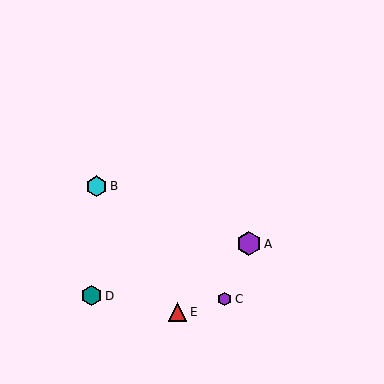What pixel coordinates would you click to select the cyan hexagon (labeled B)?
Click at (96, 186) to select the cyan hexagon B.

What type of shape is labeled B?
Shape B is a cyan hexagon.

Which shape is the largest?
The purple hexagon (labeled A) is the largest.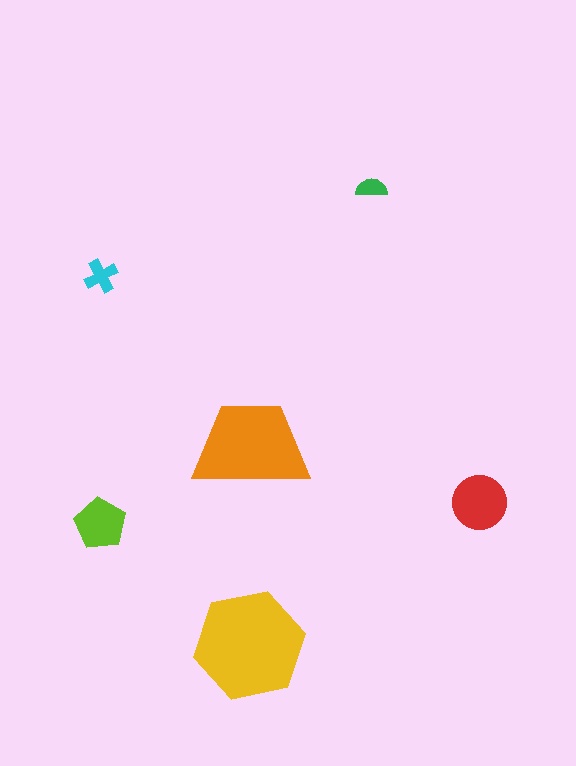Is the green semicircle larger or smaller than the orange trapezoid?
Smaller.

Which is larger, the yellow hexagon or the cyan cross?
The yellow hexagon.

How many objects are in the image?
There are 6 objects in the image.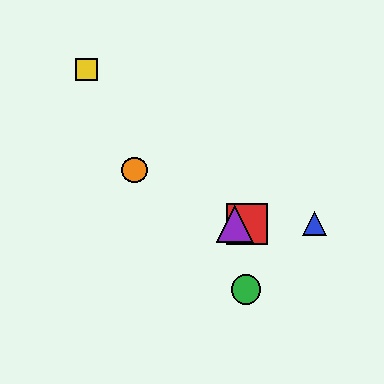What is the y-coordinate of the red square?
The red square is at y≈224.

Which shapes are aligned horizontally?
The red square, the blue triangle, the purple triangle are aligned horizontally.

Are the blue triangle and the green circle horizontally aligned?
No, the blue triangle is at y≈224 and the green circle is at y≈290.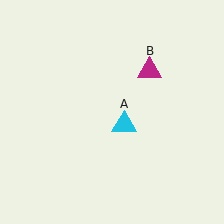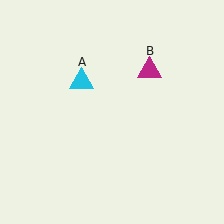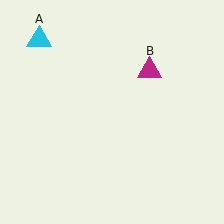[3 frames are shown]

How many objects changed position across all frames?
1 object changed position: cyan triangle (object A).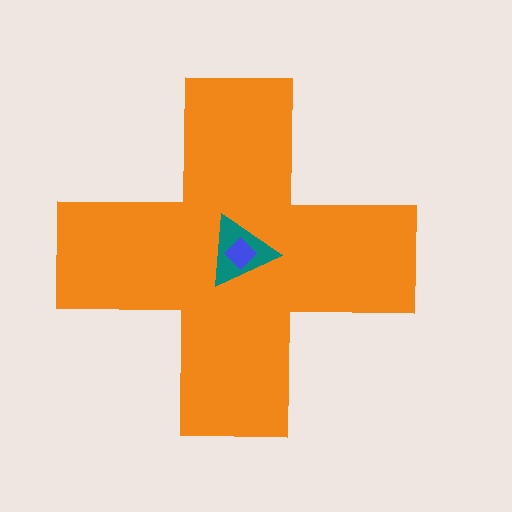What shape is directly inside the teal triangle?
The blue diamond.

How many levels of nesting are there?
3.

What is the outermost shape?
The orange cross.